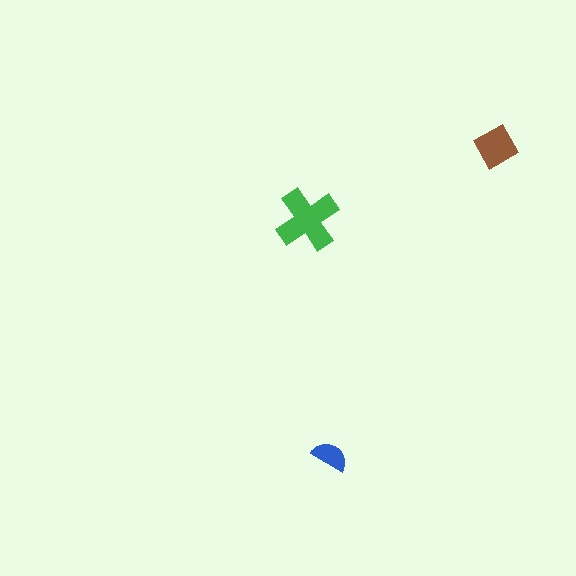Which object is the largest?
The green cross.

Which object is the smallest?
The blue semicircle.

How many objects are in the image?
There are 3 objects in the image.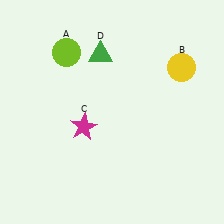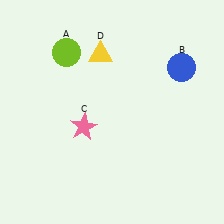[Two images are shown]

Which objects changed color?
B changed from yellow to blue. C changed from magenta to pink. D changed from green to yellow.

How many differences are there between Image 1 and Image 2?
There are 3 differences between the two images.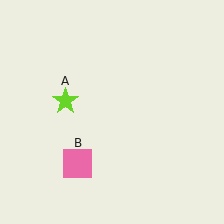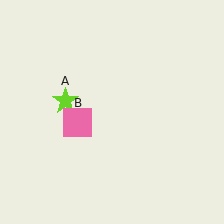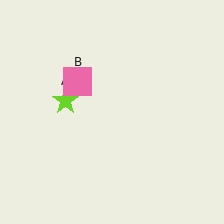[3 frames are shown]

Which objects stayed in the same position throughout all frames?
Lime star (object A) remained stationary.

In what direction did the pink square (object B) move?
The pink square (object B) moved up.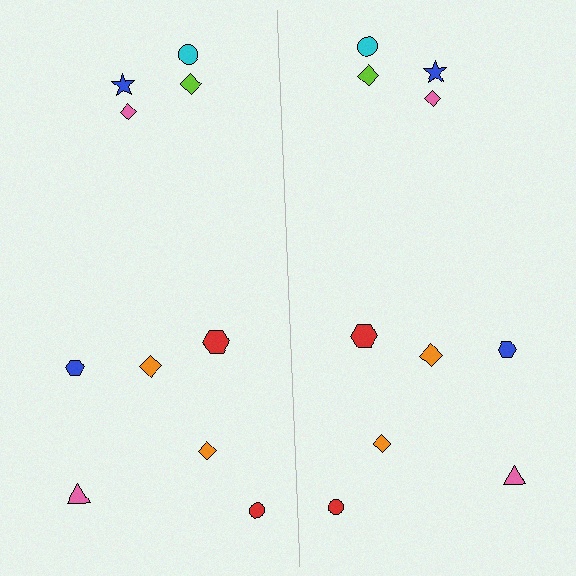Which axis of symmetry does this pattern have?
The pattern has a vertical axis of symmetry running through the center of the image.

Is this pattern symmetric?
Yes, this pattern has bilateral (reflection) symmetry.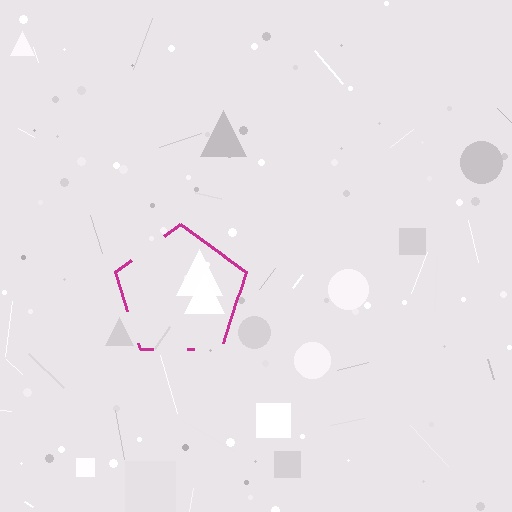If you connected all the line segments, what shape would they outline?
They would outline a pentagon.